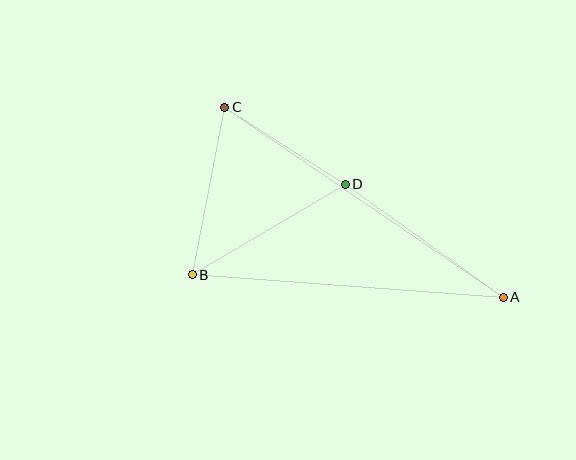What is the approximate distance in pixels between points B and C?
The distance between B and C is approximately 170 pixels.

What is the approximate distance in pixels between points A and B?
The distance between A and B is approximately 312 pixels.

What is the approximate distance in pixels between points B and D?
The distance between B and D is approximately 178 pixels.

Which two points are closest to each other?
Points C and D are closest to each other.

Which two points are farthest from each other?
Points A and C are farthest from each other.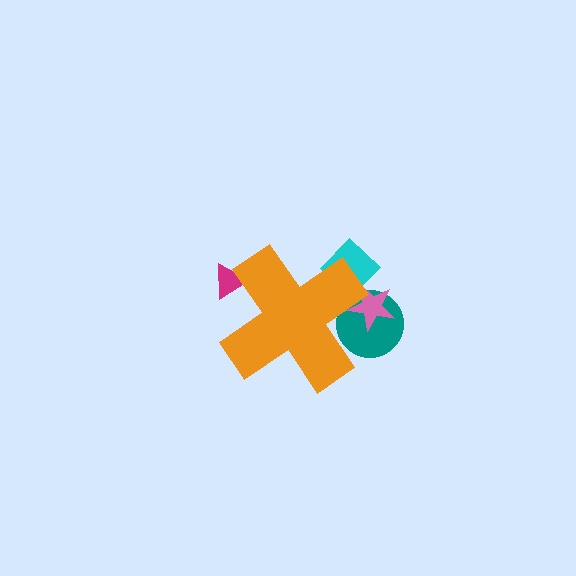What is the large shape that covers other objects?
An orange cross.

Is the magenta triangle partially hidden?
Yes, the magenta triangle is partially hidden behind the orange cross.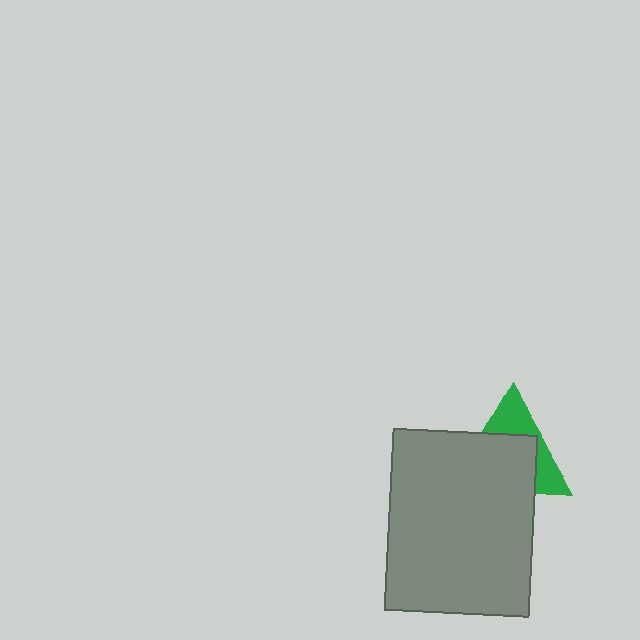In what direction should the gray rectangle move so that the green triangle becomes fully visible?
The gray rectangle should move down. That is the shortest direction to clear the overlap and leave the green triangle fully visible.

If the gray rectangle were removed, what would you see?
You would see the complete green triangle.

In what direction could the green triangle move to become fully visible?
The green triangle could move up. That would shift it out from behind the gray rectangle entirely.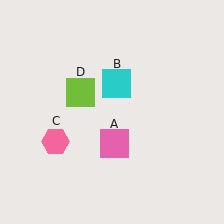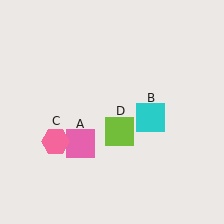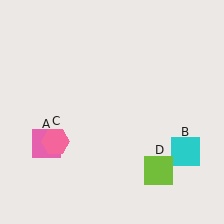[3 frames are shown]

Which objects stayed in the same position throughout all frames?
Pink hexagon (object C) remained stationary.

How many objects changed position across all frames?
3 objects changed position: pink square (object A), cyan square (object B), lime square (object D).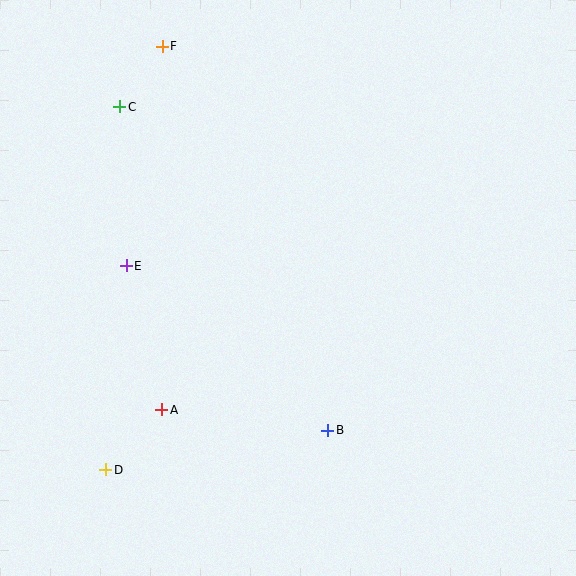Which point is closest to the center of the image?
Point B at (328, 430) is closest to the center.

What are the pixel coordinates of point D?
Point D is at (106, 470).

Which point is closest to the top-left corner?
Point C is closest to the top-left corner.